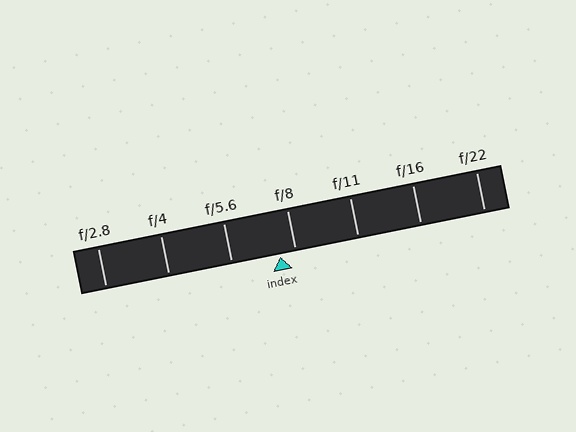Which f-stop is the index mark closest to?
The index mark is closest to f/8.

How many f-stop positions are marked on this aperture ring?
There are 7 f-stop positions marked.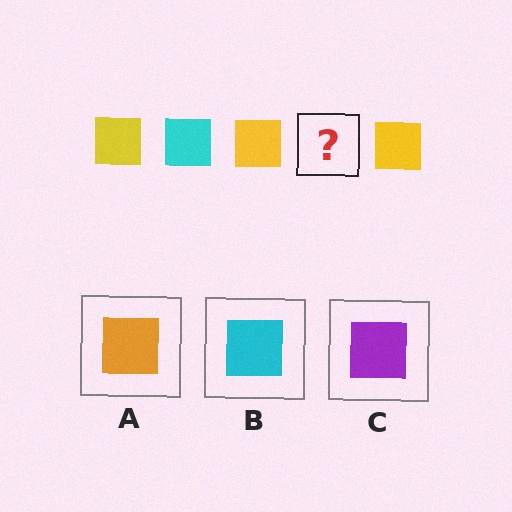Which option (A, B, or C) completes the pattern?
B.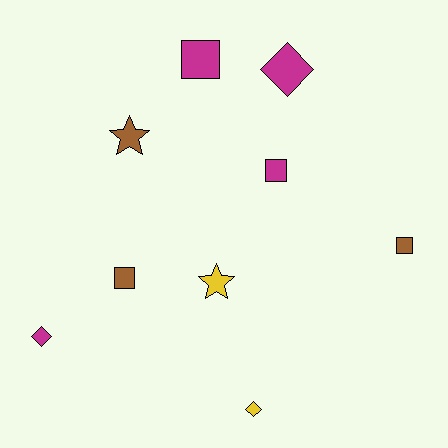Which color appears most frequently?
Magenta, with 4 objects.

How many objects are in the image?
There are 9 objects.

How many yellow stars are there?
There is 1 yellow star.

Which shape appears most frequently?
Square, with 4 objects.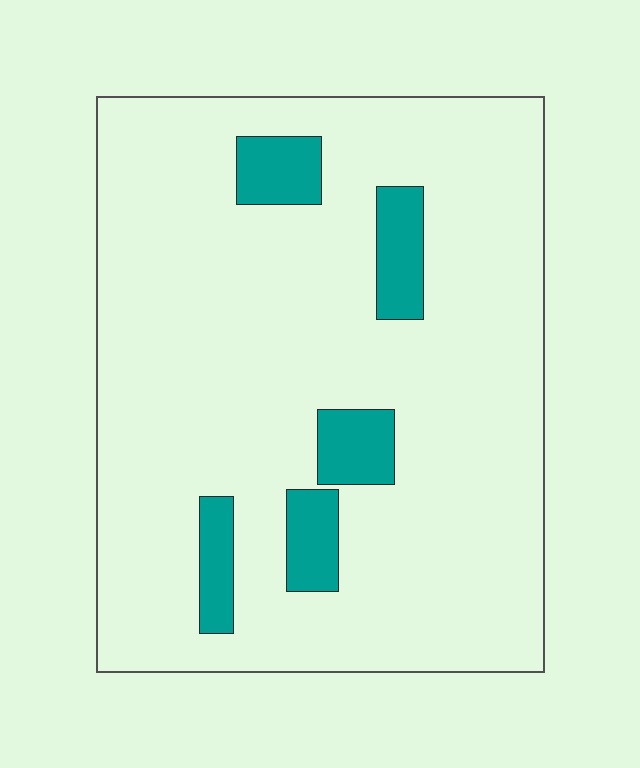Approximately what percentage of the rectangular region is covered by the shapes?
Approximately 10%.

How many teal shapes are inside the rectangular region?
5.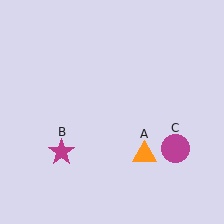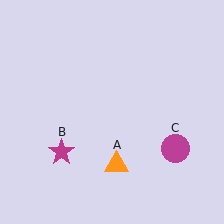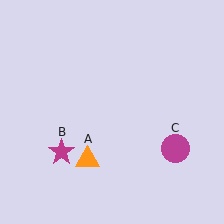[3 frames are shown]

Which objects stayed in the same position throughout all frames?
Magenta star (object B) and magenta circle (object C) remained stationary.